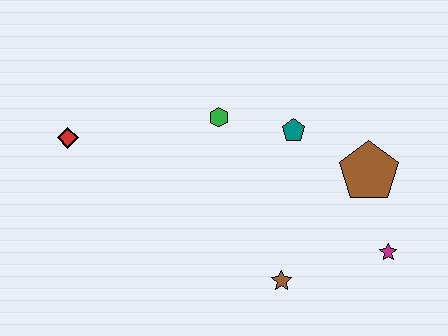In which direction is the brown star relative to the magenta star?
The brown star is to the left of the magenta star.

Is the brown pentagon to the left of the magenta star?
Yes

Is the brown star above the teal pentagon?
No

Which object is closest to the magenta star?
The brown pentagon is closest to the magenta star.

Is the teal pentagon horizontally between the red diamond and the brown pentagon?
Yes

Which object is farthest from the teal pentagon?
The red diamond is farthest from the teal pentagon.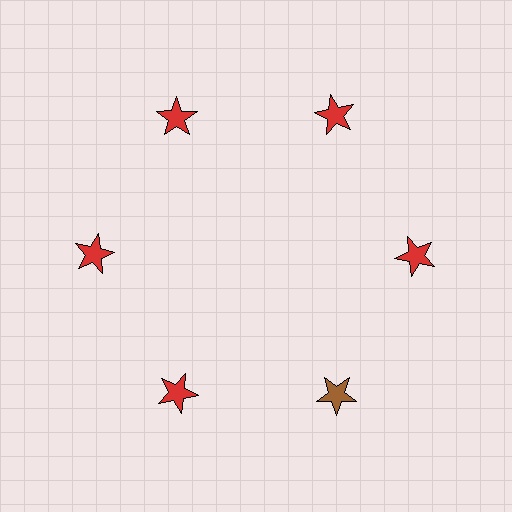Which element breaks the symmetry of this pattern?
The brown star at roughly the 5 o'clock position breaks the symmetry. All other shapes are red stars.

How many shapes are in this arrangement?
There are 6 shapes arranged in a ring pattern.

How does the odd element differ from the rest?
It has a different color: brown instead of red.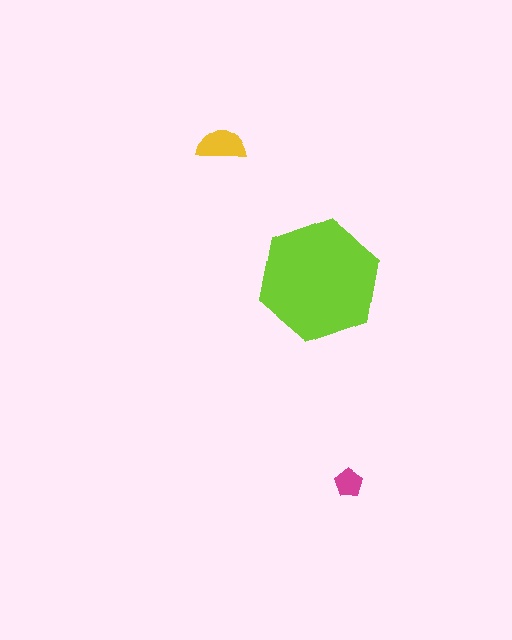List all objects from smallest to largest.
The magenta pentagon, the yellow semicircle, the lime hexagon.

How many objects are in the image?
There are 3 objects in the image.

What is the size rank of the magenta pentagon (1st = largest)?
3rd.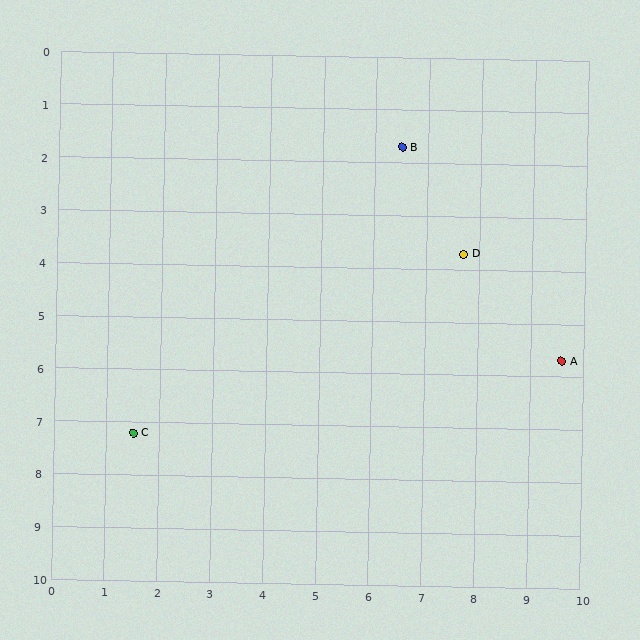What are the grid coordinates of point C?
Point C is at approximately (1.5, 7.2).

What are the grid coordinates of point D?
Point D is at approximately (7.7, 3.7).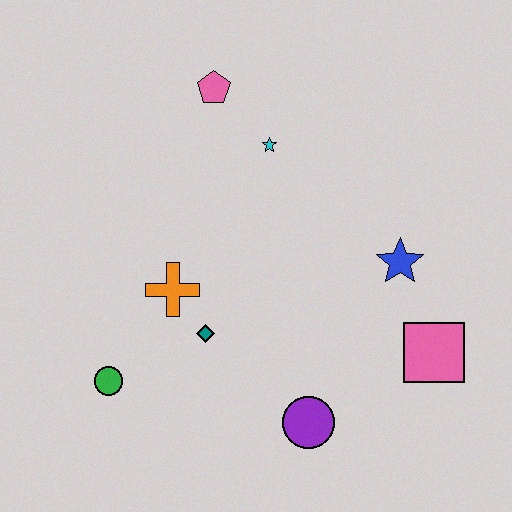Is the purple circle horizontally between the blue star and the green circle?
Yes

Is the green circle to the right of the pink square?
No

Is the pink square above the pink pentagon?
No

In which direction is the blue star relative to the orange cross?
The blue star is to the right of the orange cross.